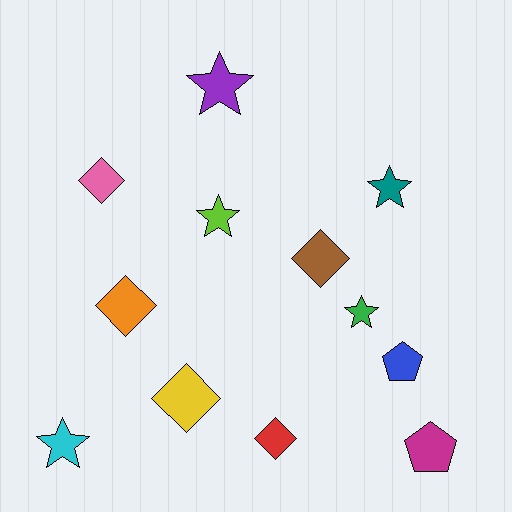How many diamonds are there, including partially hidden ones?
There are 5 diamonds.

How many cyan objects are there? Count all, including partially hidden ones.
There is 1 cyan object.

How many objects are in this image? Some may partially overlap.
There are 12 objects.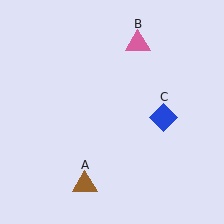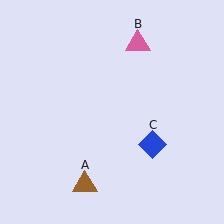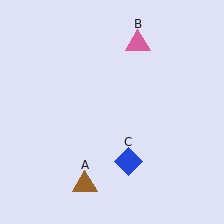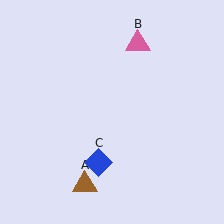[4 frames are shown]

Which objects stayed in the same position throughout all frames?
Brown triangle (object A) and pink triangle (object B) remained stationary.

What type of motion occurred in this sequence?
The blue diamond (object C) rotated clockwise around the center of the scene.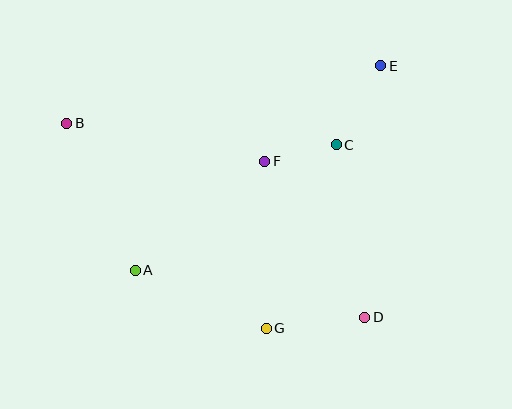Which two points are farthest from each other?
Points B and D are farthest from each other.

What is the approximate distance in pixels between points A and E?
The distance between A and E is approximately 320 pixels.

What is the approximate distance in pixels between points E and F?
The distance between E and F is approximately 151 pixels.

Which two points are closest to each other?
Points C and F are closest to each other.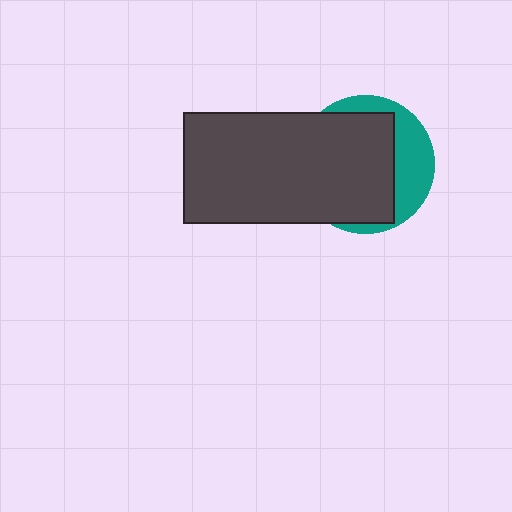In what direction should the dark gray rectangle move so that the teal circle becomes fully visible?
The dark gray rectangle should move left. That is the shortest direction to clear the overlap and leave the teal circle fully visible.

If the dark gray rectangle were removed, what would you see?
You would see the complete teal circle.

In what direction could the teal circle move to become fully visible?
The teal circle could move right. That would shift it out from behind the dark gray rectangle entirely.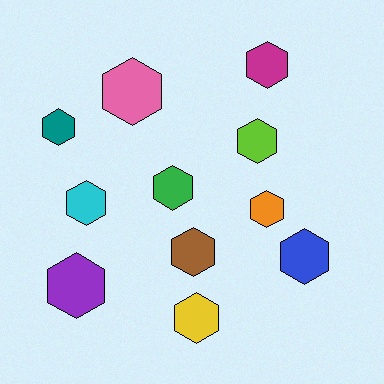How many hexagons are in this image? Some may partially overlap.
There are 11 hexagons.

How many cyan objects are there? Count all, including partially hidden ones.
There is 1 cyan object.